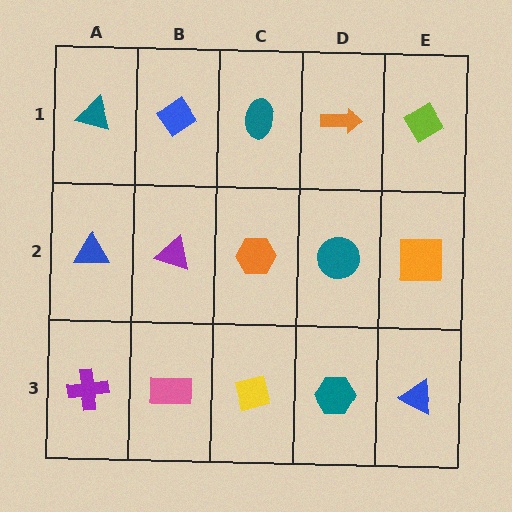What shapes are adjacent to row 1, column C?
An orange hexagon (row 2, column C), a blue diamond (row 1, column B), an orange arrow (row 1, column D).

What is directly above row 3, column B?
A purple triangle.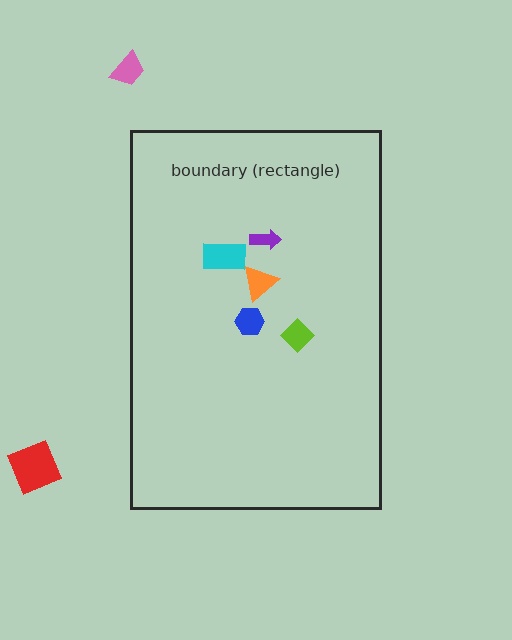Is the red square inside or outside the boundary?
Outside.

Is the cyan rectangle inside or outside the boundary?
Inside.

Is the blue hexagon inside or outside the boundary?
Inside.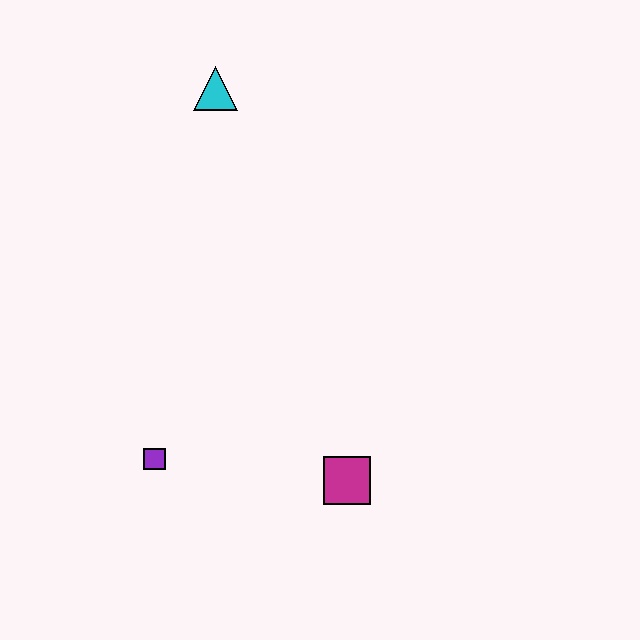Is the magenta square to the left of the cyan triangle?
No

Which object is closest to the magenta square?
The purple square is closest to the magenta square.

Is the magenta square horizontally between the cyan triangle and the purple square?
No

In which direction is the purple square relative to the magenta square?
The purple square is to the left of the magenta square.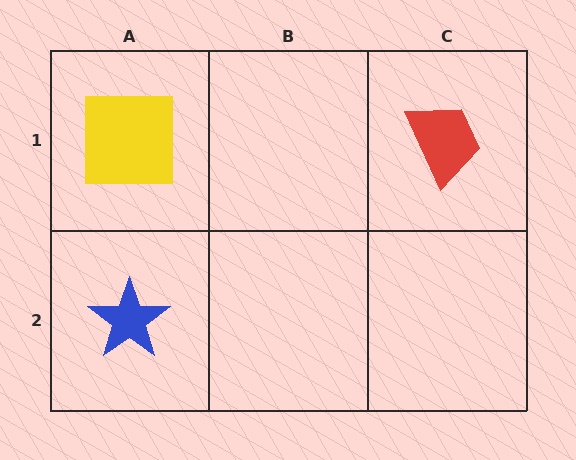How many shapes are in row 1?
2 shapes.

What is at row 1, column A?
A yellow square.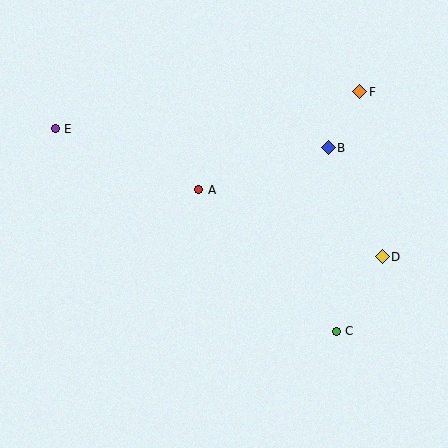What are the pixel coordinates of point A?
Point A is at (199, 190).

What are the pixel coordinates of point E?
Point E is at (55, 129).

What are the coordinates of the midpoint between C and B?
The midpoint between C and B is at (332, 240).